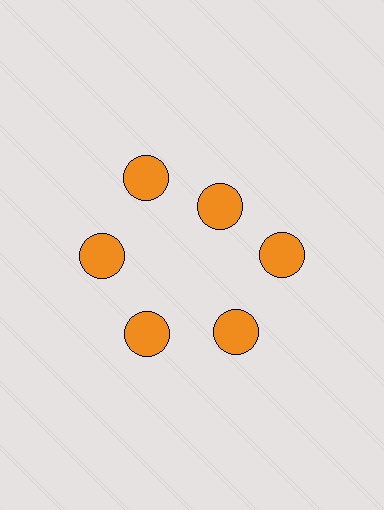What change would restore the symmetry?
The symmetry would be restored by moving it outward, back onto the ring so that all 6 circles sit at equal angles and equal distance from the center.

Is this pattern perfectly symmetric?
No. The 6 orange circles are arranged in a ring, but one element near the 1 o'clock position is pulled inward toward the center, breaking the 6-fold rotational symmetry.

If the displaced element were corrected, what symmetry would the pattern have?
It would have 6-fold rotational symmetry — the pattern would map onto itself every 60 degrees.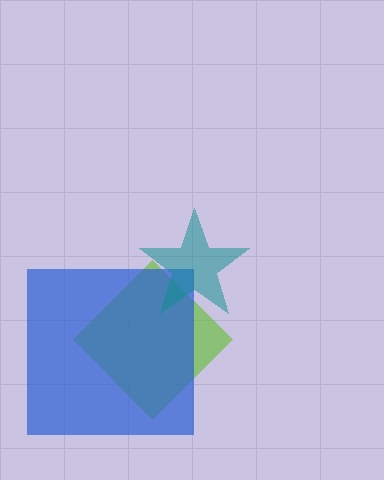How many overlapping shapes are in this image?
There are 3 overlapping shapes in the image.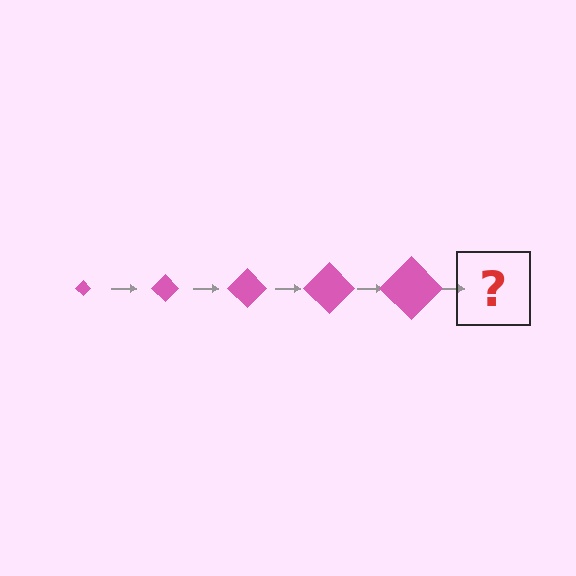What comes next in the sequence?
The next element should be a pink diamond, larger than the previous one.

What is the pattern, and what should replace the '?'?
The pattern is that the diamond gets progressively larger each step. The '?' should be a pink diamond, larger than the previous one.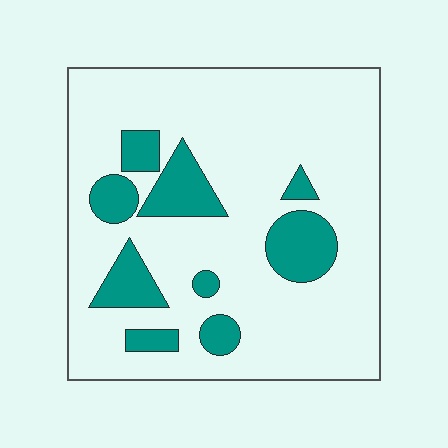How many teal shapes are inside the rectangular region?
9.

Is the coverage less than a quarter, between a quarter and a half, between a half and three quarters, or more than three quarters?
Less than a quarter.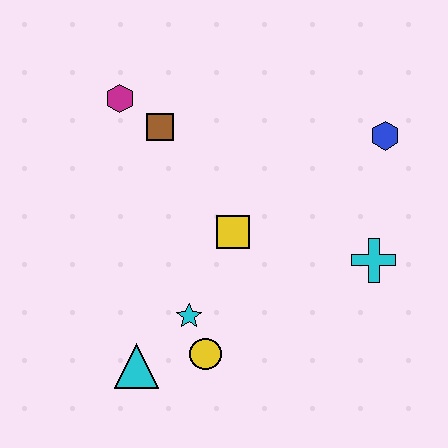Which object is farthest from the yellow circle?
The blue hexagon is farthest from the yellow circle.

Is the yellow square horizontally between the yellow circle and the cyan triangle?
No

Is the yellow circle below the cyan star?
Yes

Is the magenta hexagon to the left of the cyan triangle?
Yes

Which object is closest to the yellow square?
The cyan star is closest to the yellow square.